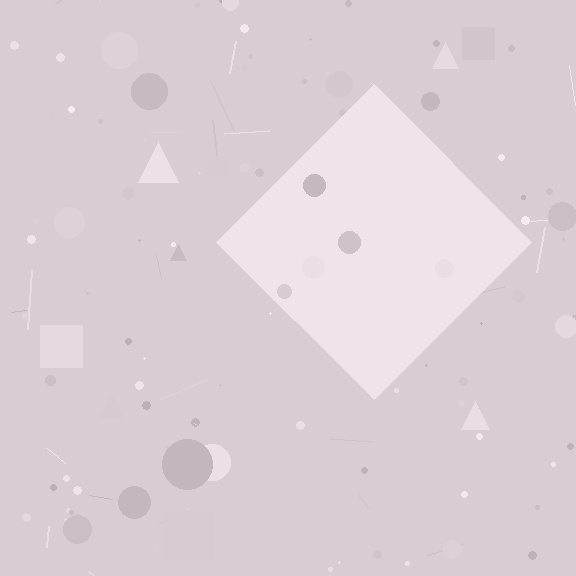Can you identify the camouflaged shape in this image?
The camouflaged shape is a diamond.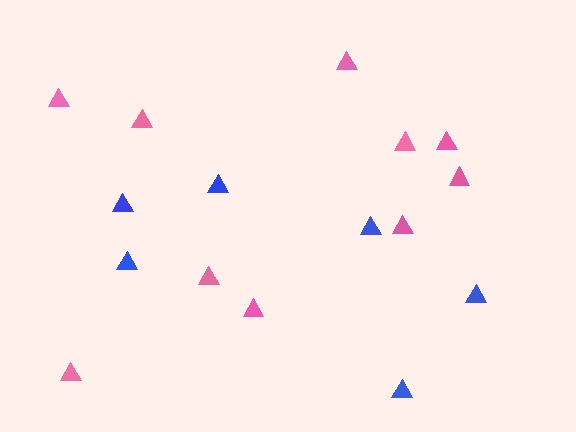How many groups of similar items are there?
There are 2 groups: one group of pink triangles (10) and one group of blue triangles (6).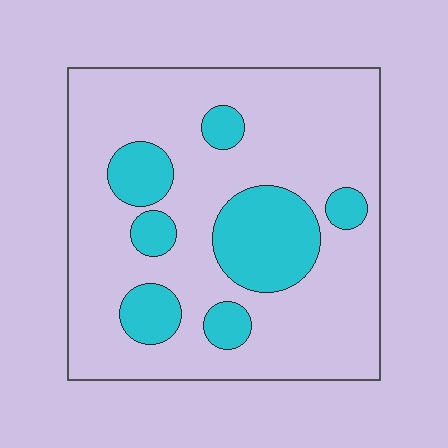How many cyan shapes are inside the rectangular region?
7.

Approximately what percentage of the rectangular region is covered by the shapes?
Approximately 25%.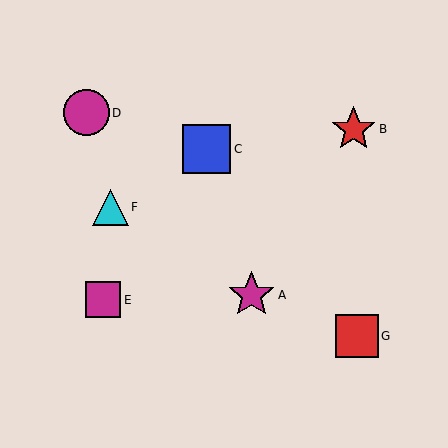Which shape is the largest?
The blue square (labeled C) is the largest.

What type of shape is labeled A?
Shape A is a magenta star.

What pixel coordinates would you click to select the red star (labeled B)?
Click at (354, 129) to select the red star B.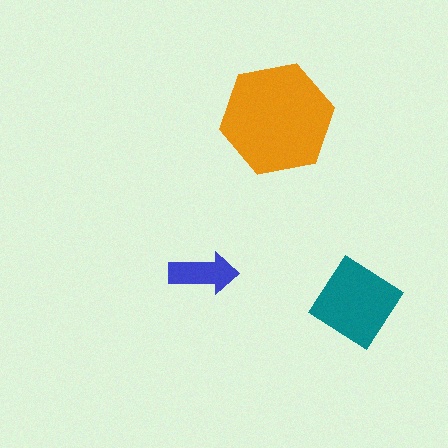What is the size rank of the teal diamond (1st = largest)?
2nd.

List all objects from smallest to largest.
The blue arrow, the teal diamond, the orange hexagon.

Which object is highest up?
The orange hexagon is topmost.